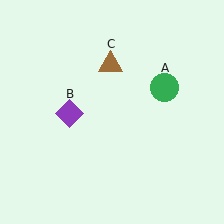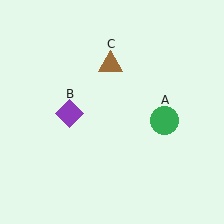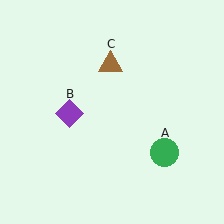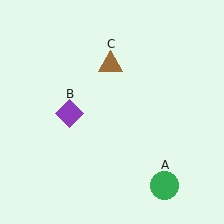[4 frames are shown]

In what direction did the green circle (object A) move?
The green circle (object A) moved down.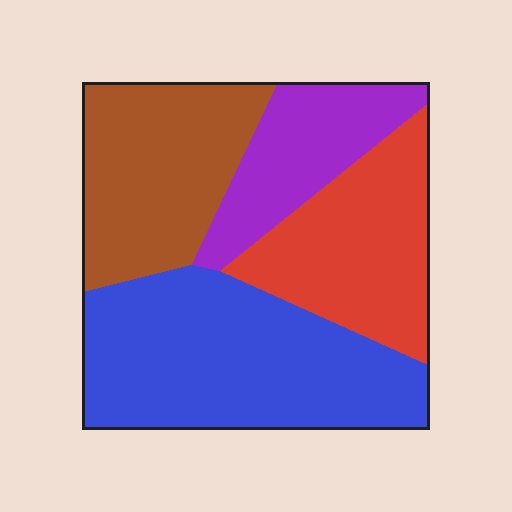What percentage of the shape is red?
Red covers roughly 25% of the shape.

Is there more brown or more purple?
Brown.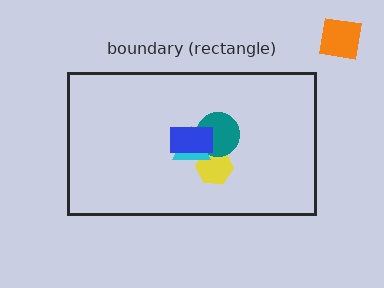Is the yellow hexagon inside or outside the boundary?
Inside.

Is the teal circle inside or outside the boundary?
Inside.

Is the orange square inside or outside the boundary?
Outside.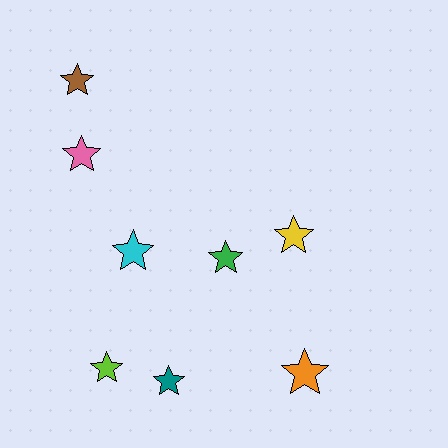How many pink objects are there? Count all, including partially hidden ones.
There is 1 pink object.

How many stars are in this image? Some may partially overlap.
There are 8 stars.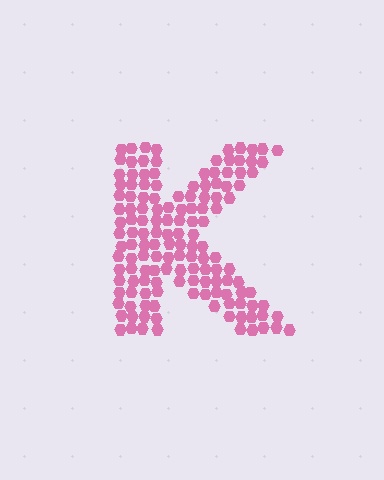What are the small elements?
The small elements are hexagons.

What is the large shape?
The large shape is the letter K.